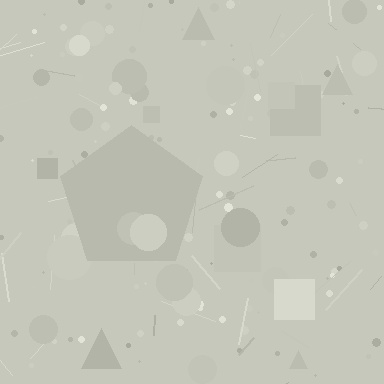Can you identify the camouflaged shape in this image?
The camouflaged shape is a pentagon.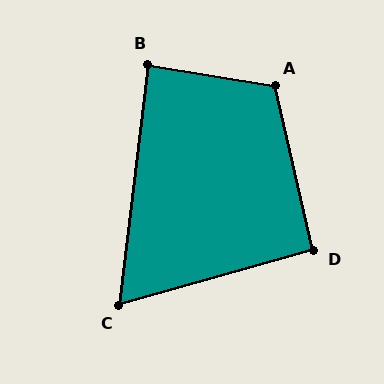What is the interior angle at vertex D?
Approximately 93 degrees (approximately right).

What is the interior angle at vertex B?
Approximately 87 degrees (approximately right).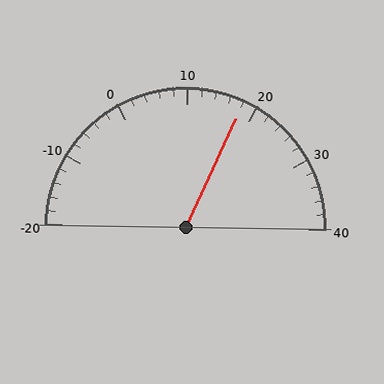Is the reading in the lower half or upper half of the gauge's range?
The reading is in the upper half of the range (-20 to 40).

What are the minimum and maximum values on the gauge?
The gauge ranges from -20 to 40.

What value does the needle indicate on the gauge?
The needle indicates approximately 18.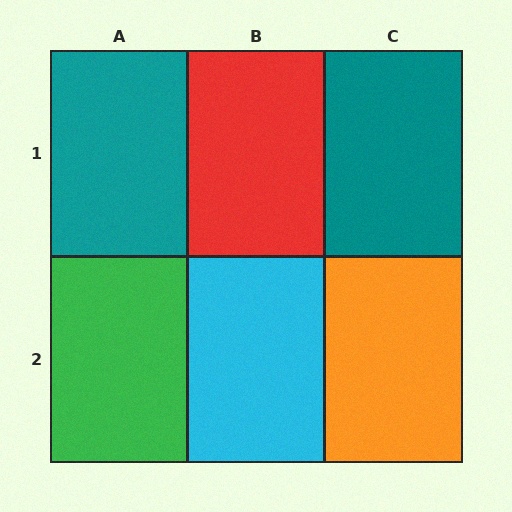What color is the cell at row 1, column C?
Teal.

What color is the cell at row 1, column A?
Teal.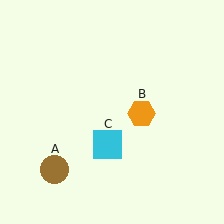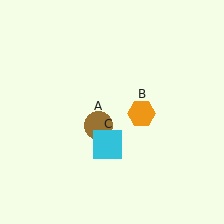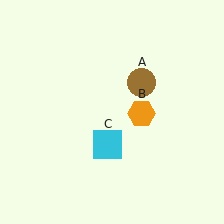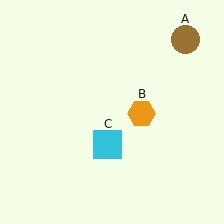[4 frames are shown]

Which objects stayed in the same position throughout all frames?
Orange hexagon (object B) and cyan square (object C) remained stationary.